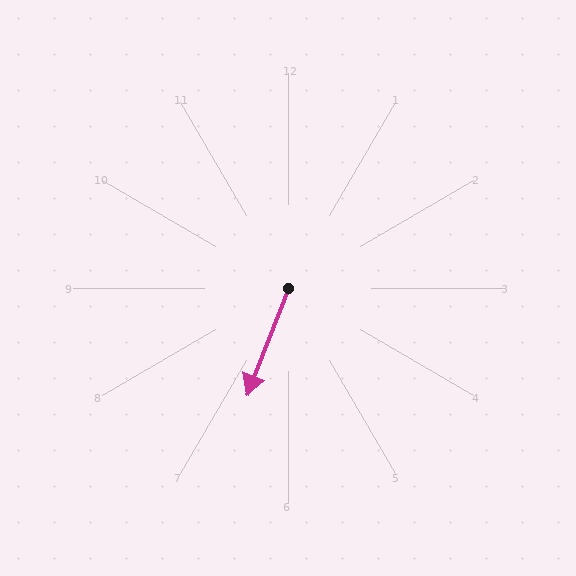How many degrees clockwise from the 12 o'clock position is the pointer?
Approximately 201 degrees.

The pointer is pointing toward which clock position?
Roughly 7 o'clock.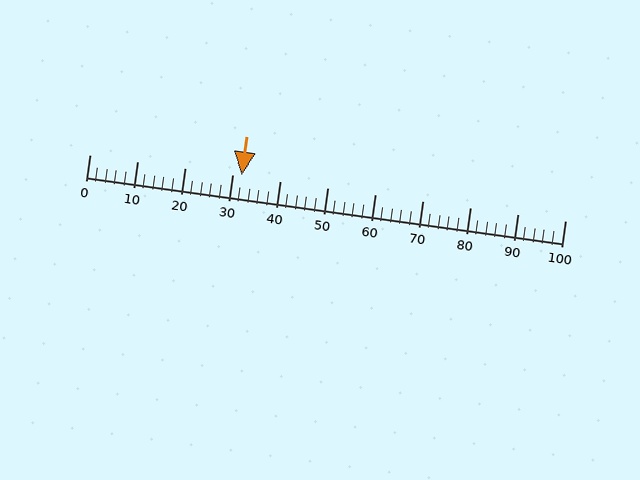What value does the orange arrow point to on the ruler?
The orange arrow points to approximately 32.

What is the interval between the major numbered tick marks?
The major tick marks are spaced 10 units apart.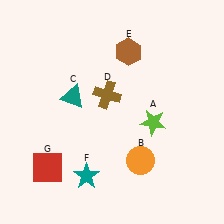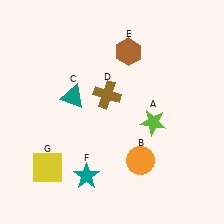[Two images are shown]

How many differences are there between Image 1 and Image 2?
There is 1 difference between the two images.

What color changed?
The square (G) changed from red in Image 1 to yellow in Image 2.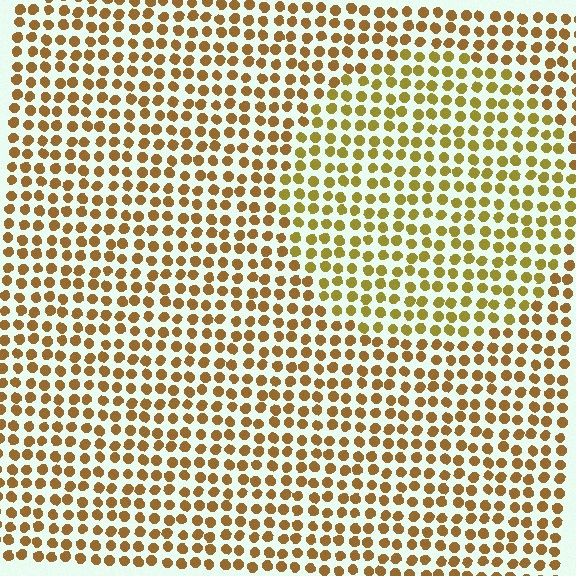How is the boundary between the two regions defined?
The boundary is defined purely by a slight shift in hue (about 22 degrees). Spacing, size, and orientation are identical on both sides.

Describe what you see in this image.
The image is filled with small brown elements in a uniform arrangement. A circle-shaped region is visible where the elements are tinted to a slightly different hue, forming a subtle color boundary.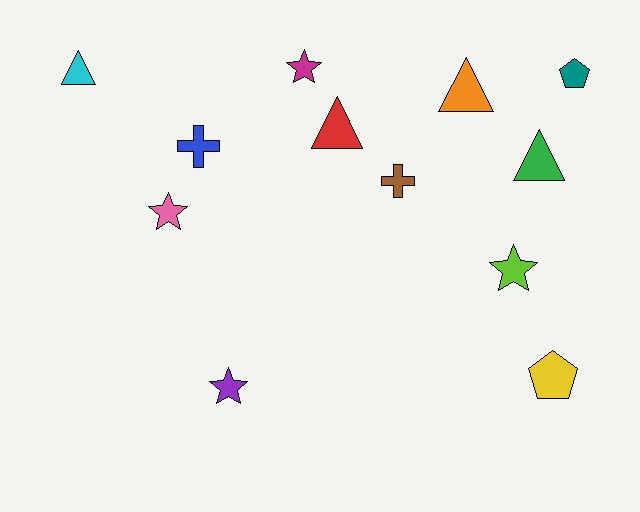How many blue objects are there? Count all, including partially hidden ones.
There is 1 blue object.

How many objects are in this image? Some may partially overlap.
There are 12 objects.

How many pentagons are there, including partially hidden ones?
There are 2 pentagons.